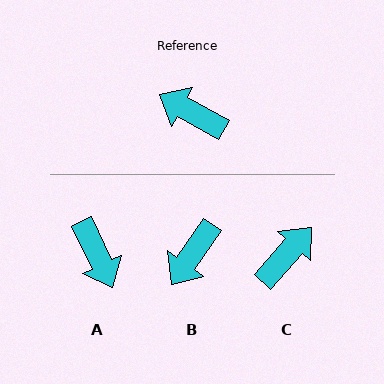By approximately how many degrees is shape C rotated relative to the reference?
Approximately 103 degrees clockwise.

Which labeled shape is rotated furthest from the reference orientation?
A, about 144 degrees away.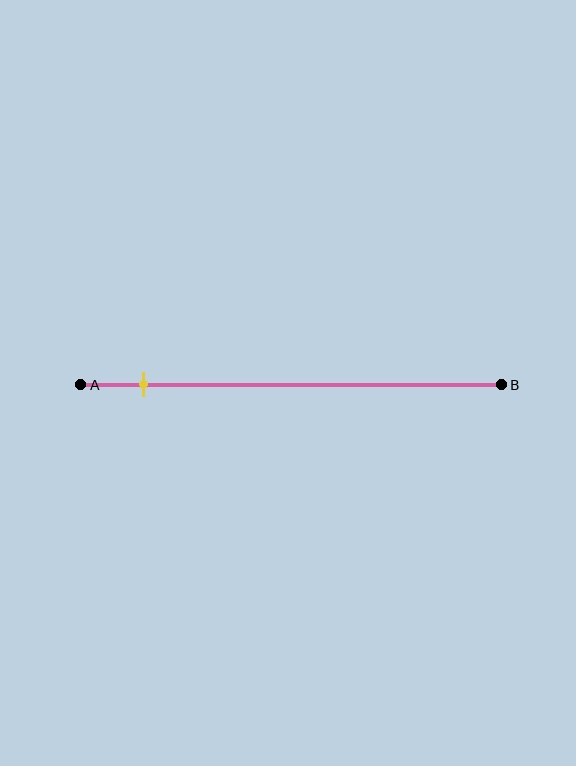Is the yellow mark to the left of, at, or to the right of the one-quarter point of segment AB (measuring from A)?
The yellow mark is to the left of the one-quarter point of segment AB.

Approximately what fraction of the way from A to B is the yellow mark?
The yellow mark is approximately 15% of the way from A to B.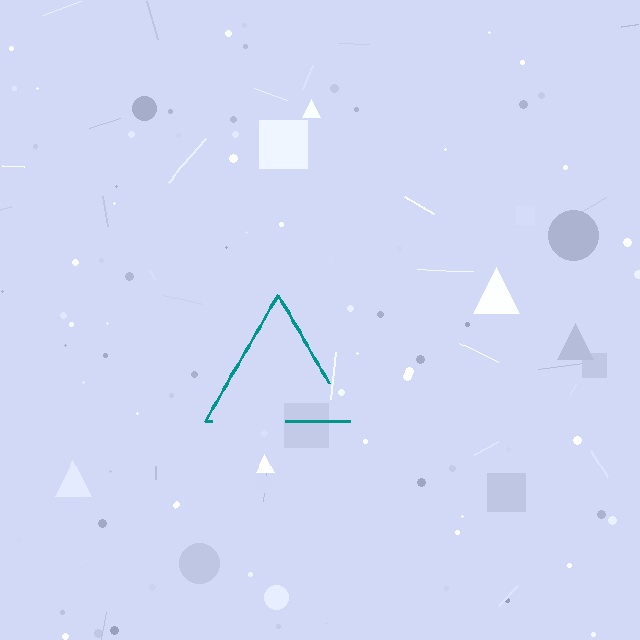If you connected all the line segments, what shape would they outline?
They would outline a triangle.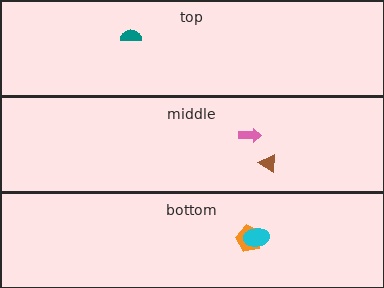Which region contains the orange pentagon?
The bottom region.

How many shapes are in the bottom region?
2.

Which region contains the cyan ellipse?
The bottom region.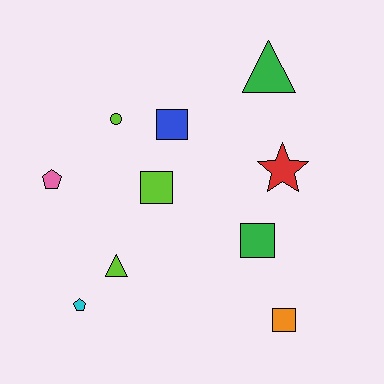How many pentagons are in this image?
There are 2 pentagons.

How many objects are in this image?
There are 10 objects.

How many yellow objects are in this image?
There are no yellow objects.